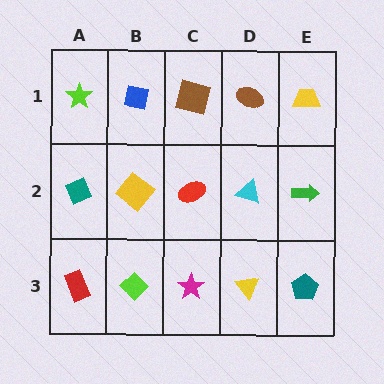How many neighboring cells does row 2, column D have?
4.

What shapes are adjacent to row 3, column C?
A red ellipse (row 2, column C), a lime diamond (row 3, column B), a yellow triangle (row 3, column D).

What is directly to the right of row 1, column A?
A blue square.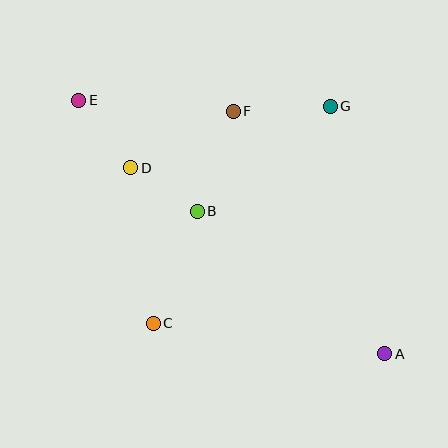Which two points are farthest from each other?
Points A and E are farthest from each other.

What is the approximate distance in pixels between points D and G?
The distance between D and G is approximately 209 pixels.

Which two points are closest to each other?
Points B and D are closest to each other.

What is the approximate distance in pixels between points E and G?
The distance between E and G is approximately 252 pixels.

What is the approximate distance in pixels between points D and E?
The distance between D and E is approximately 85 pixels.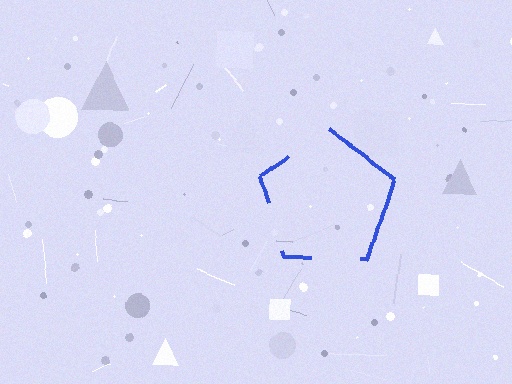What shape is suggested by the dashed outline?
The dashed outline suggests a pentagon.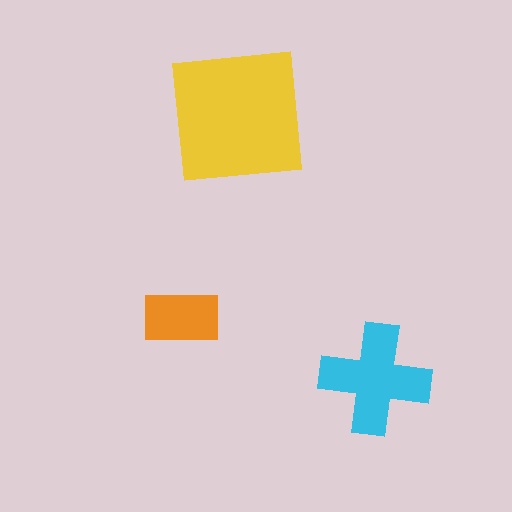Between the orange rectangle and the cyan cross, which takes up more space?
The cyan cross.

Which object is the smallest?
The orange rectangle.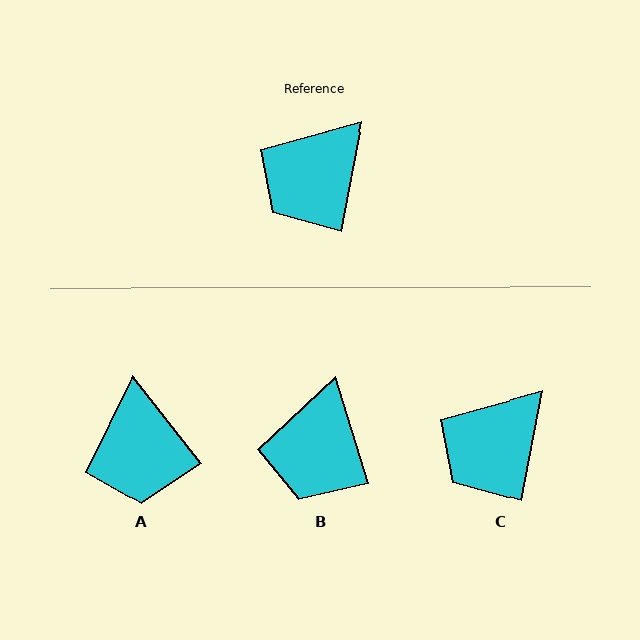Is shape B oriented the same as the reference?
No, it is off by about 28 degrees.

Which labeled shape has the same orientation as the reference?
C.